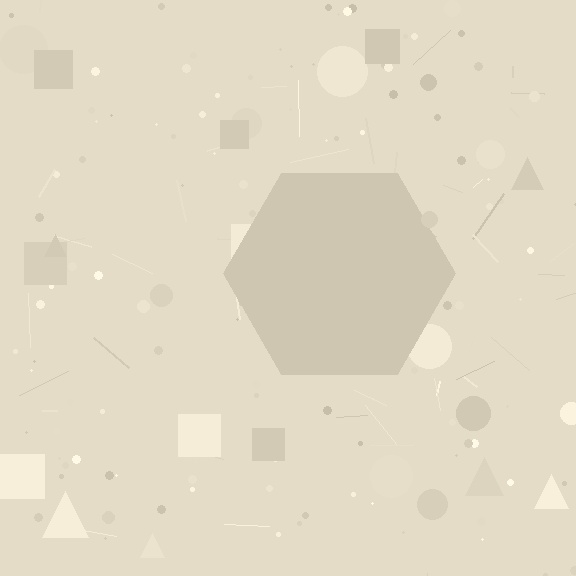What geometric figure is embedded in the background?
A hexagon is embedded in the background.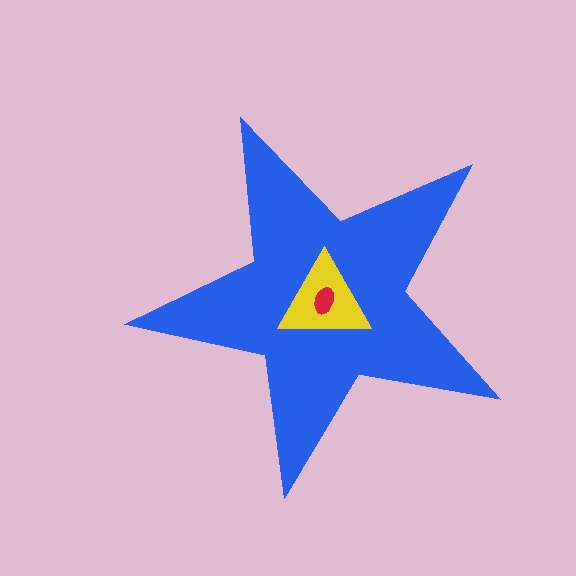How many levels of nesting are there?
3.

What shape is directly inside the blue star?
The yellow triangle.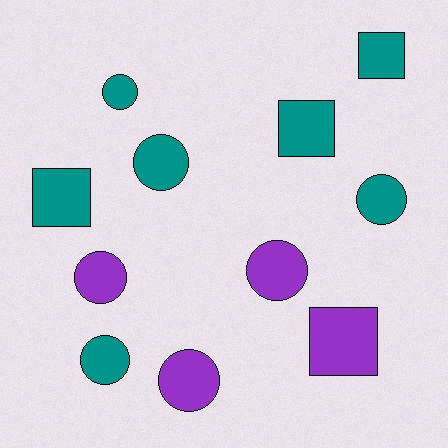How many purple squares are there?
There is 1 purple square.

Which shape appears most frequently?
Circle, with 7 objects.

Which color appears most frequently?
Teal, with 7 objects.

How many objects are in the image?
There are 11 objects.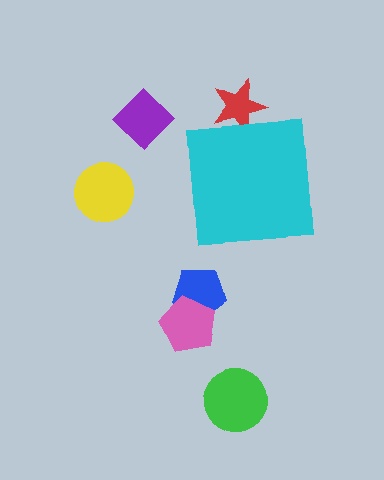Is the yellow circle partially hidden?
No, the yellow circle is fully visible.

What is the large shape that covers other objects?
A cyan square.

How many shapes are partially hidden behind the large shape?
1 shape is partially hidden.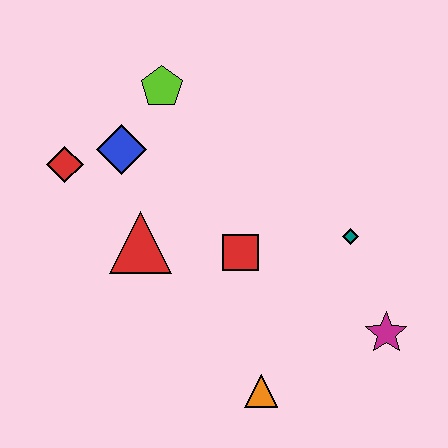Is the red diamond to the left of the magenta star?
Yes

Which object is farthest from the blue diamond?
The magenta star is farthest from the blue diamond.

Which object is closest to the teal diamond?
The magenta star is closest to the teal diamond.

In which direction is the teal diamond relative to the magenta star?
The teal diamond is above the magenta star.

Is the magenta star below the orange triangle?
No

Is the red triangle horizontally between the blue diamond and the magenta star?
Yes